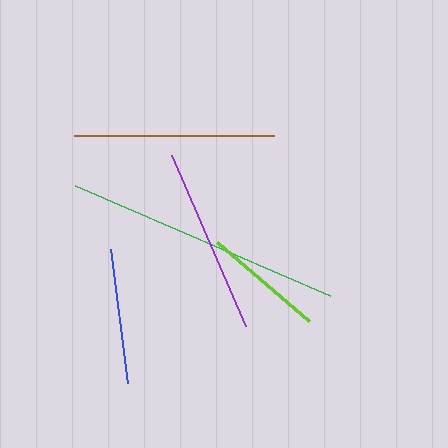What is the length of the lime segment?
The lime segment is approximately 122 pixels long.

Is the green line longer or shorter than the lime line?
The green line is longer than the lime line.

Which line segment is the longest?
The green line is the longest at approximately 277 pixels.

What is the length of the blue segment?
The blue segment is approximately 135 pixels long.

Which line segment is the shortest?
The lime line is the shortest at approximately 122 pixels.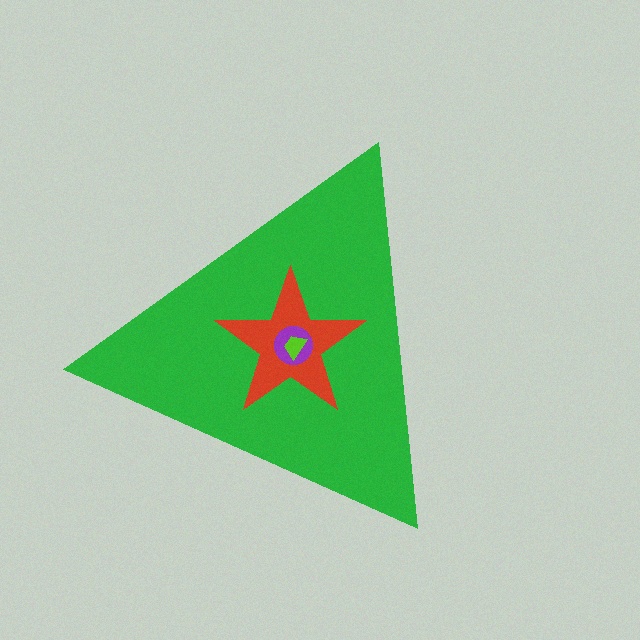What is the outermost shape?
The green triangle.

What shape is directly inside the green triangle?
The red star.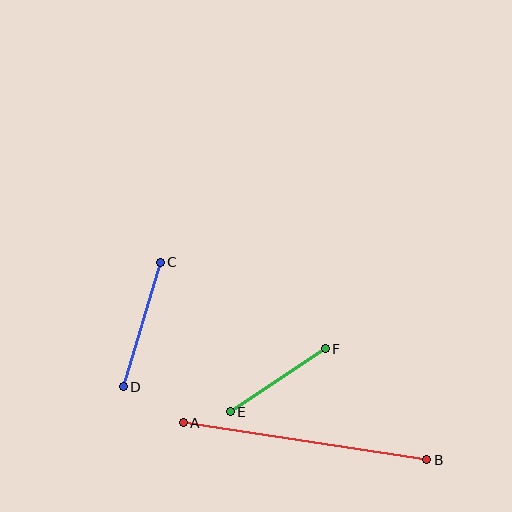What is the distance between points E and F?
The distance is approximately 114 pixels.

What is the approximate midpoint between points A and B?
The midpoint is at approximately (305, 441) pixels.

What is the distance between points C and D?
The distance is approximately 130 pixels.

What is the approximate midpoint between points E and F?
The midpoint is at approximately (278, 380) pixels.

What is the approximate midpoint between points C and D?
The midpoint is at approximately (142, 324) pixels.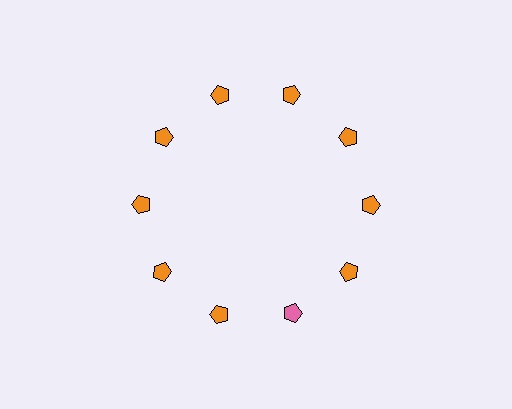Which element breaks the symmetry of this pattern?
The pink pentagon at roughly the 5 o'clock position breaks the symmetry. All other shapes are orange pentagons.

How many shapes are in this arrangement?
There are 10 shapes arranged in a ring pattern.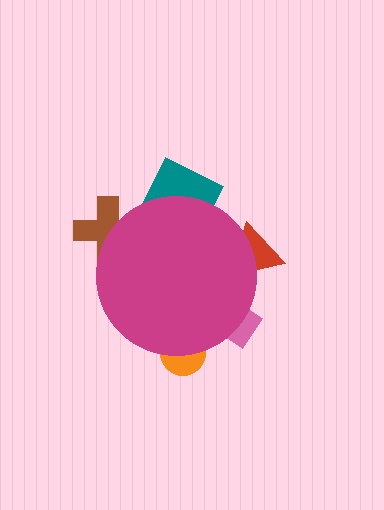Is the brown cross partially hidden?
Yes, the brown cross is partially hidden behind the magenta circle.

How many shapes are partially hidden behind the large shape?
5 shapes are partially hidden.